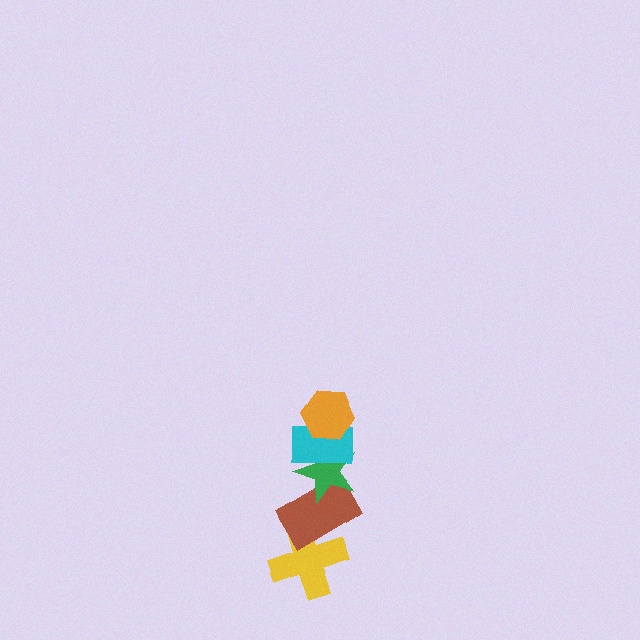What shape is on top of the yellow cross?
The brown rectangle is on top of the yellow cross.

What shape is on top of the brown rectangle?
The green star is on top of the brown rectangle.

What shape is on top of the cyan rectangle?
The orange hexagon is on top of the cyan rectangle.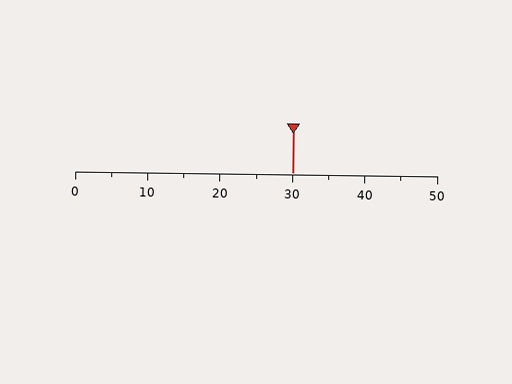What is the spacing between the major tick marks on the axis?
The major ticks are spaced 10 apart.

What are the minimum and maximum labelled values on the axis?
The axis runs from 0 to 50.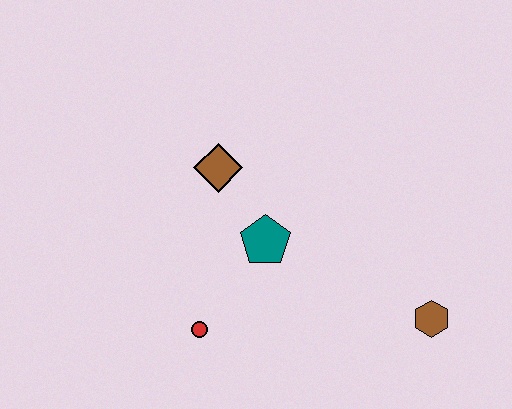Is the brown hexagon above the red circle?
Yes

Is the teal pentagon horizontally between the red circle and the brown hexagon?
Yes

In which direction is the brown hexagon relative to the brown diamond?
The brown hexagon is to the right of the brown diamond.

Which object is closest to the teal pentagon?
The brown diamond is closest to the teal pentagon.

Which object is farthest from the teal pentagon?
The brown hexagon is farthest from the teal pentagon.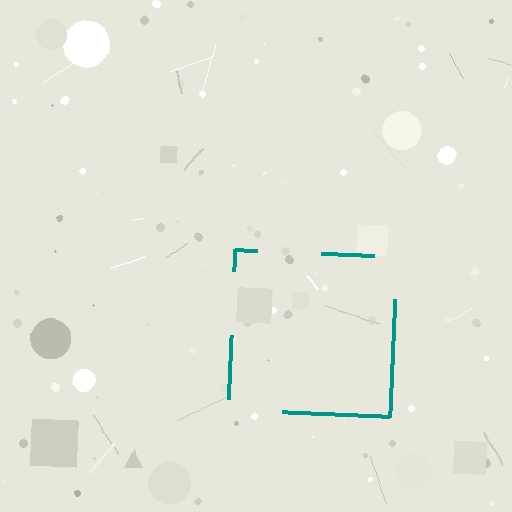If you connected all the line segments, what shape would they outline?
They would outline a square.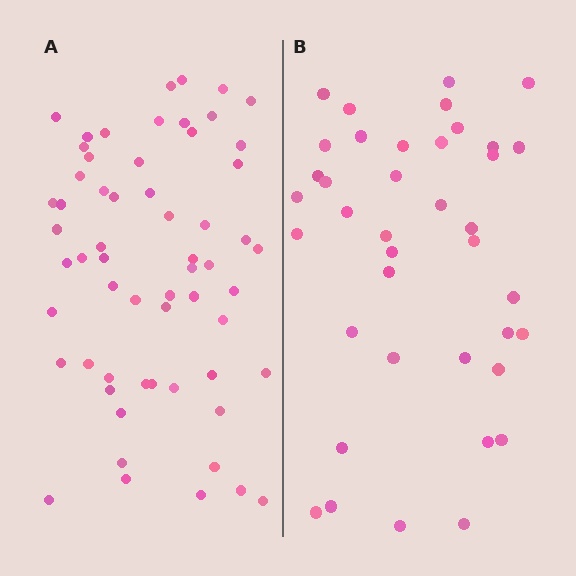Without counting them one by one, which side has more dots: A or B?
Region A (the left region) has more dots.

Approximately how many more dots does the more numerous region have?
Region A has approximately 20 more dots than region B.